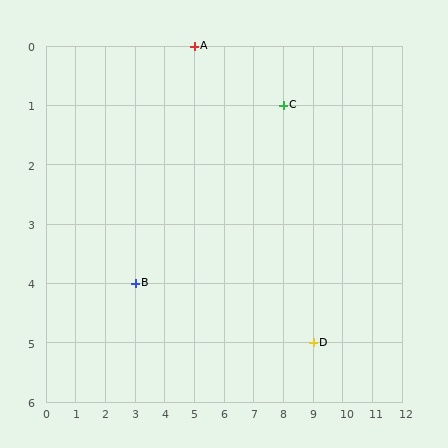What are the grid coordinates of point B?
Point B is at grid coordinates (3, 4).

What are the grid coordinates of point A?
Point A is at grid coordinates (5, 0).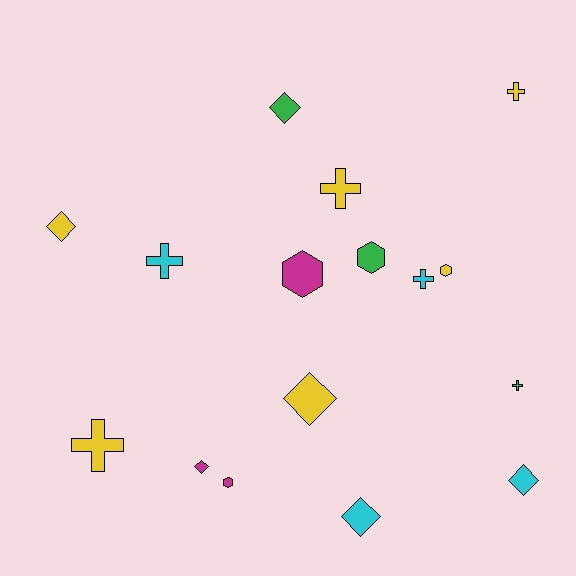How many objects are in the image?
There are 16 objects.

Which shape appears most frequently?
Cross, with 6 objects.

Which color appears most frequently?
Yellow, with 6 objects.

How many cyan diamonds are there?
There are 2 cyan diamonds.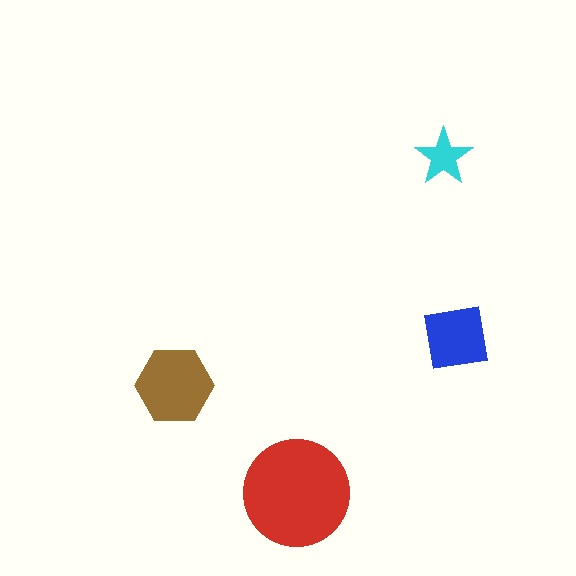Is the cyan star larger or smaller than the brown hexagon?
Smaller.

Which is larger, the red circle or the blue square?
The red circle.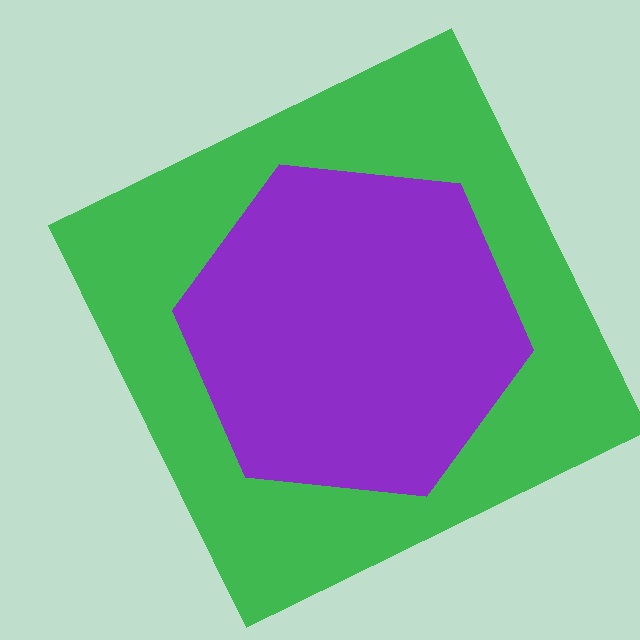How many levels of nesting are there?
2.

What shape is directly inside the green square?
The purple hexagon.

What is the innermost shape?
The purple hexagon.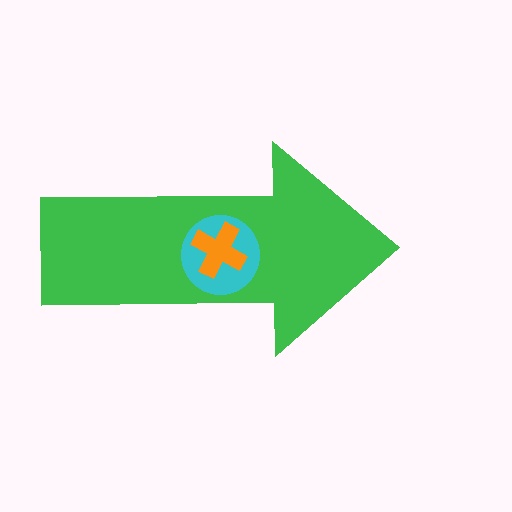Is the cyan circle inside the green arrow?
Yes.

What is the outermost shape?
The green arrow.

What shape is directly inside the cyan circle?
The orange cross.